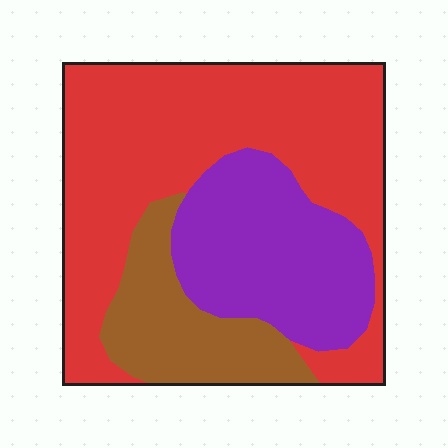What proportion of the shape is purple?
Purple covers around 25% of the shape.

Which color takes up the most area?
Red, at roughly 55%.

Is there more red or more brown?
Red.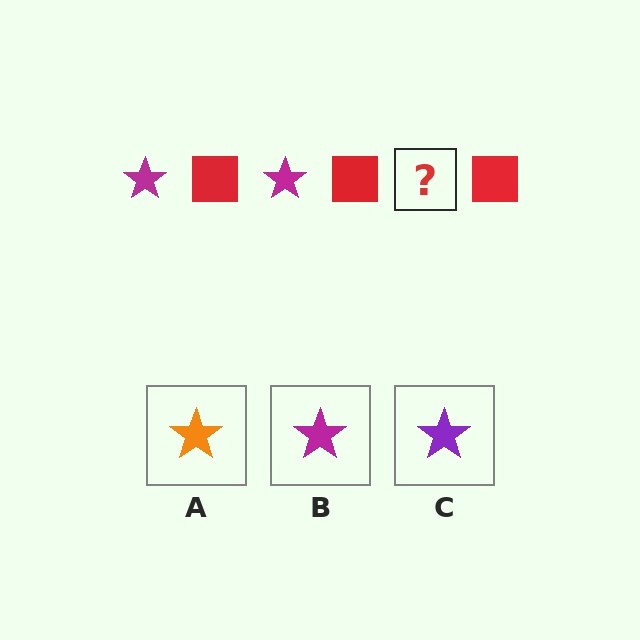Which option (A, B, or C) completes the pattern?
B.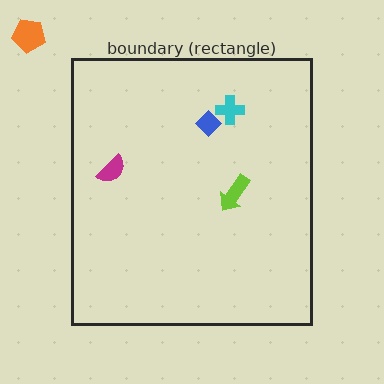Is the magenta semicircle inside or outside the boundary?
Inside.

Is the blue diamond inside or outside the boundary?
Inside.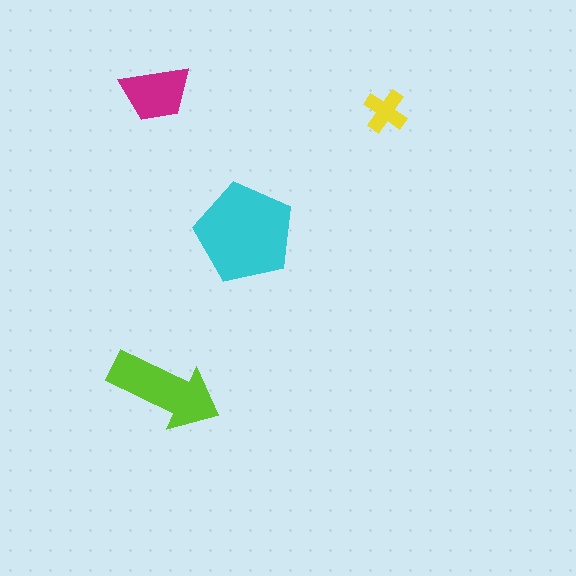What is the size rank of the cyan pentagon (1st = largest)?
1st.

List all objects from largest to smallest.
The cyan pentagon, the lime arrow, the magenta trapezoid, the yellow cross.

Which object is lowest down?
The lime arrow is bottommost.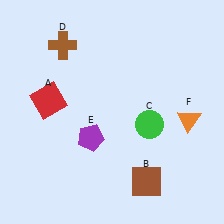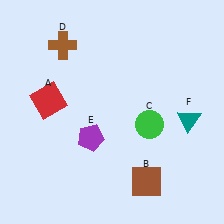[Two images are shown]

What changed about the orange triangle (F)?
In Image 1, F is orange. In Image 2, it changed to teal.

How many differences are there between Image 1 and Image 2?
There is 1 difference between the two images.